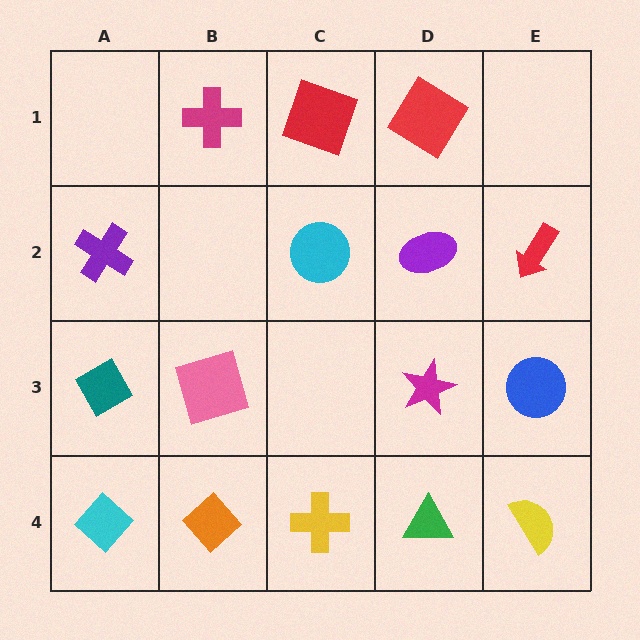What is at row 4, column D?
A green triangle.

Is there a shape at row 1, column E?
No, that cell is empty.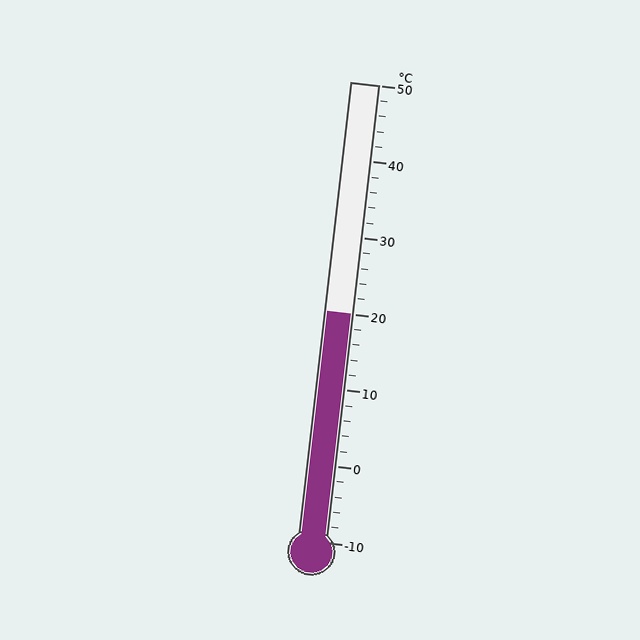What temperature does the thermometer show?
The thermometer shows approximately 20°C.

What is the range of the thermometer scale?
The thermometer scale ranges from -10°C to 50°C.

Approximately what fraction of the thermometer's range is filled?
The thermometer is filled to approximately 50% of its range.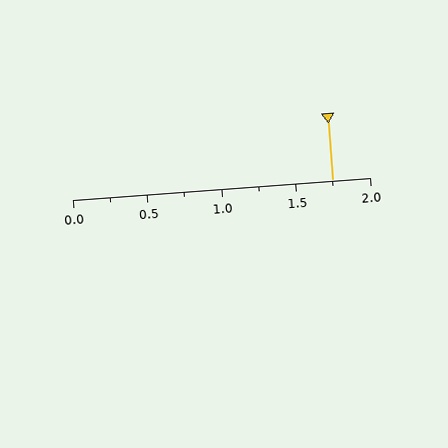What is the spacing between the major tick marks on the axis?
The major ticks are spaced 0.5 apart.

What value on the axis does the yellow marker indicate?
The marker indicates approximately 1.75.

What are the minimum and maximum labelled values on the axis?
The axis runs from 0.0 to 2.0.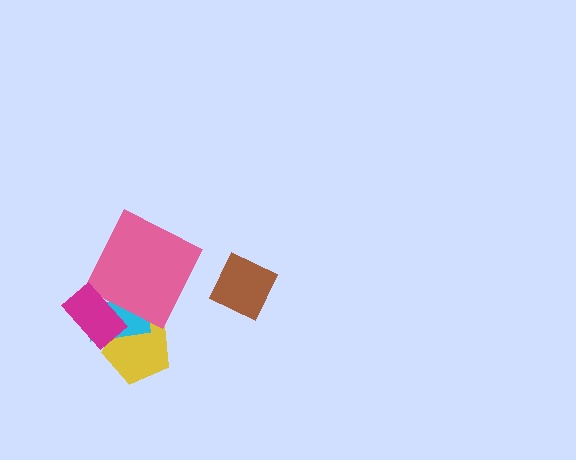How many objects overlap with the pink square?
1 object overlaps with the pink square.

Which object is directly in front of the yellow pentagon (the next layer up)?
The cyan rectangle is directly in front of the yellow pentagon.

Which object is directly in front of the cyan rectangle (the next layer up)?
The pink square is directly in front of the cyan rectangle.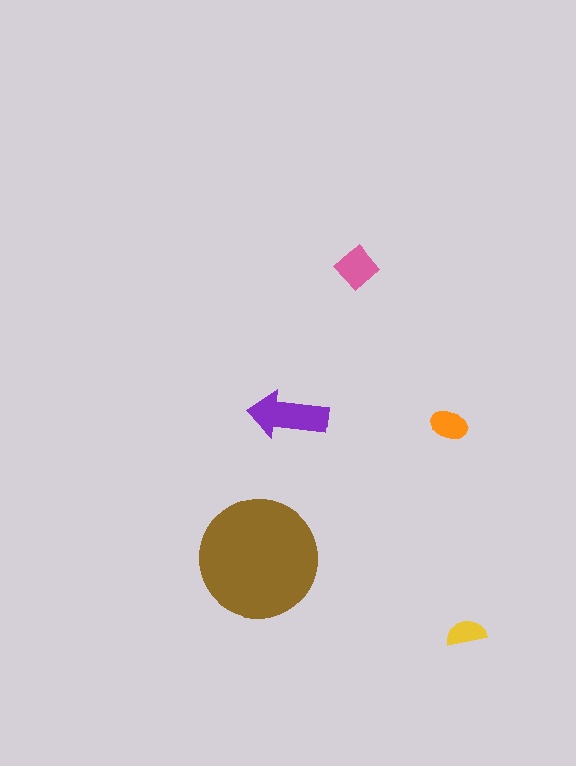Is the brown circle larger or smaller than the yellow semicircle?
Larger.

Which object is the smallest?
The yellow semicircle.